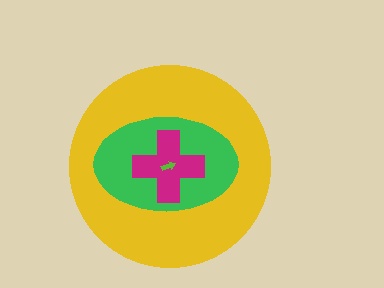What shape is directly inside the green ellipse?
The magenta cross.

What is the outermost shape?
The yellow circle.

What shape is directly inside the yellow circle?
The green ellipse.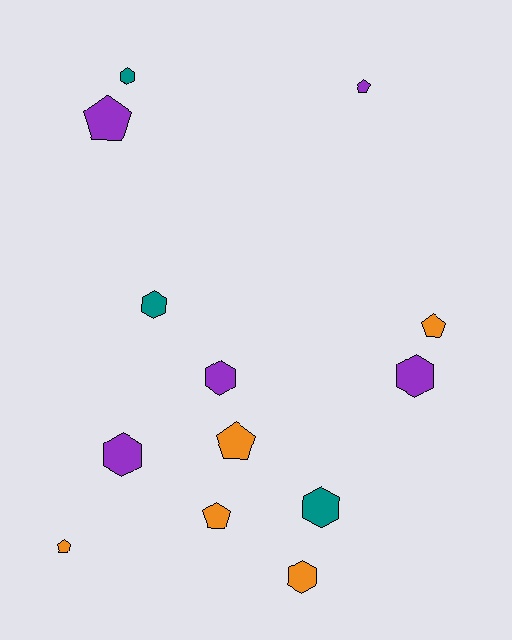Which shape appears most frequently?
Hexagon, with 7 objects.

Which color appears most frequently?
Orange, with 5 objects.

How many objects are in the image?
There are 13 objects.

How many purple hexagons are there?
There are 3 purple hexagons.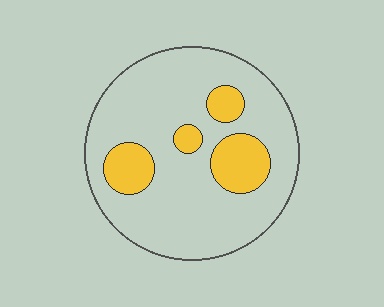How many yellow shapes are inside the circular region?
4.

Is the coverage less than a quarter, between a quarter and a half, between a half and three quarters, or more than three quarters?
Less than a quarter.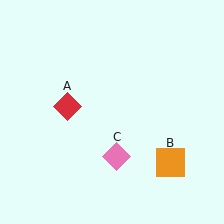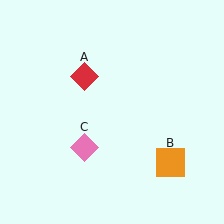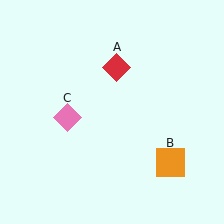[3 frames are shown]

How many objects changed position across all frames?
2 objects changed position: red diamond (object A), pink diamond (object C).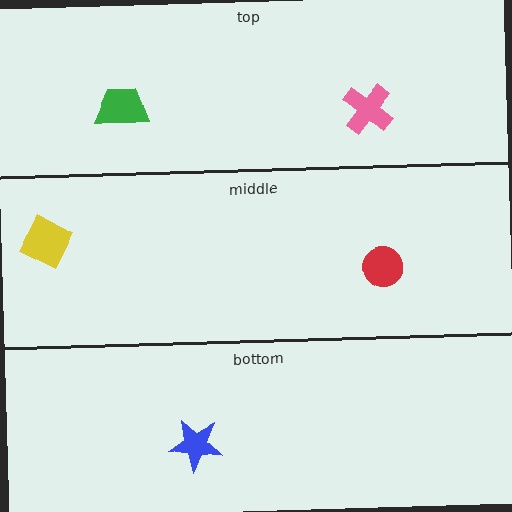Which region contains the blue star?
The bottom region.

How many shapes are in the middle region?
2.